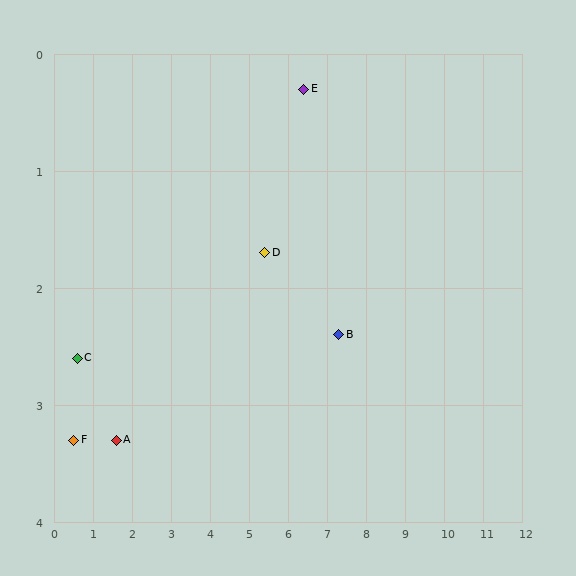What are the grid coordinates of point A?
Point A is at approximately (1.6, 3.3).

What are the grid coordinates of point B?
Point B is at approximately (7.3, 2.4).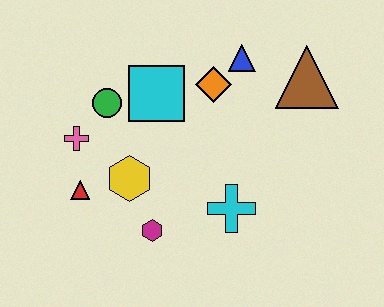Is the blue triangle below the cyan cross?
No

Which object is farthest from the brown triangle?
The red triangle is farthest from the brown triangle.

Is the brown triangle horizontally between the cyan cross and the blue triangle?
No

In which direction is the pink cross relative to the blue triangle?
The pink cross is to the left of the blue triangle.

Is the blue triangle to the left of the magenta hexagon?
No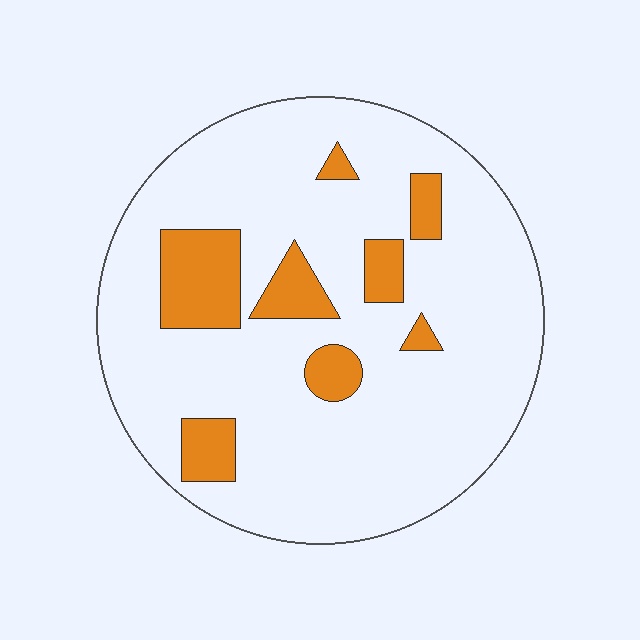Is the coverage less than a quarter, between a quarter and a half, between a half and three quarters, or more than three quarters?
Less than a quarter.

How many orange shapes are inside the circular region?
8.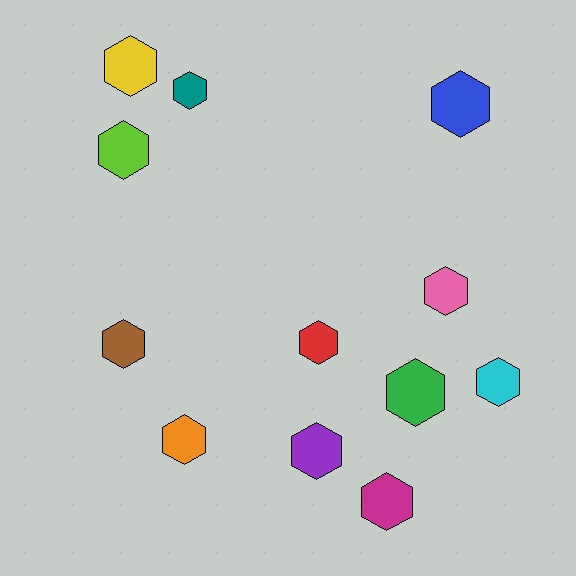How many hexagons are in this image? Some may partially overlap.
There are 12 hexagons.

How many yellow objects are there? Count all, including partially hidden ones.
There is 1 yellow object.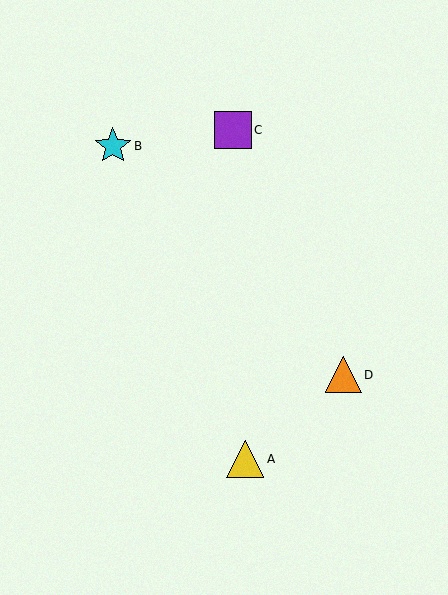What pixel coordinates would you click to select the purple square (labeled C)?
Click at (233, 130) to select the purple square C.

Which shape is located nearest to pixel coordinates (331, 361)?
The orange triangle (labeled D) at (343, 375) is nearest to that location.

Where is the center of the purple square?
The center of the purple square is at (233, 130).